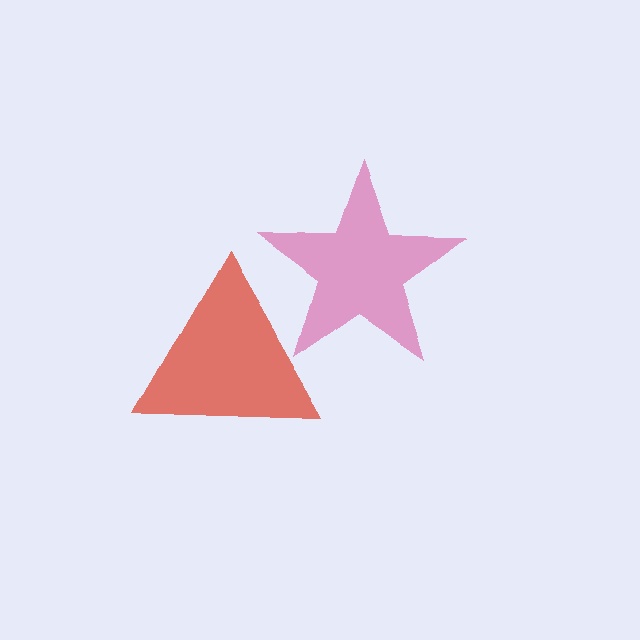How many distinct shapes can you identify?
There are 2 distinct shapes: a red triangle, a pink star.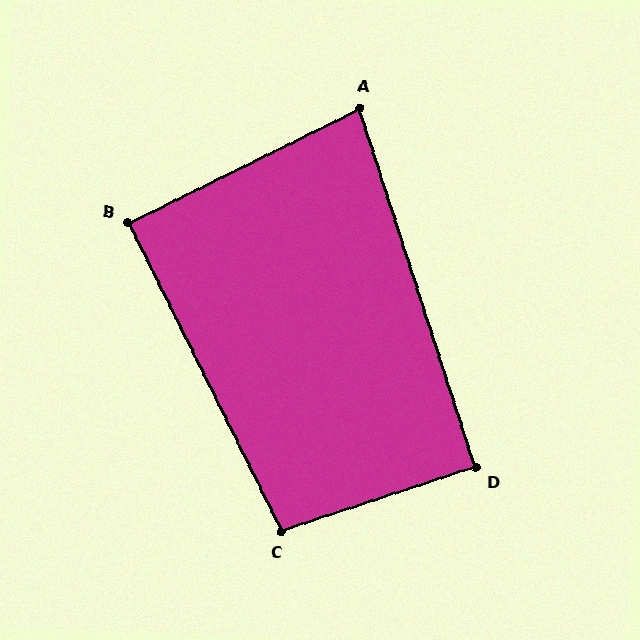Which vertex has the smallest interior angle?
A, at approximately 82 degrees.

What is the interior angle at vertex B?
Approximately 90 degrees (approximately right).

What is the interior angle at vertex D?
Approximately 90 degrees (approximately right).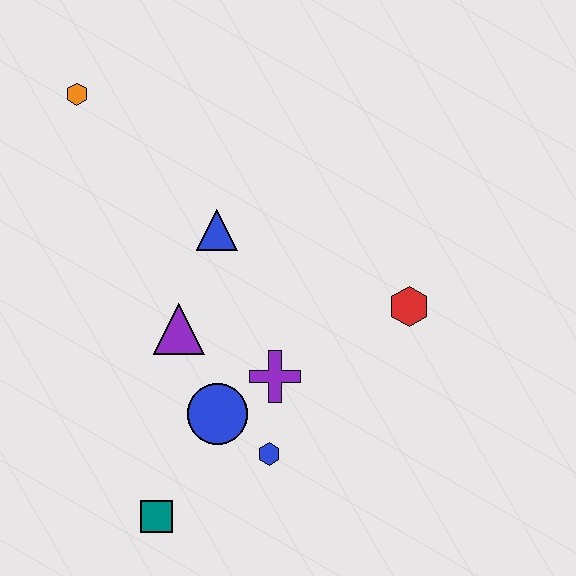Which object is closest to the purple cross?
The blue circle is closest to the purple cross.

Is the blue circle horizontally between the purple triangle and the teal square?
No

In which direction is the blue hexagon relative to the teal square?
The blue hexagon is to the right of the teal square.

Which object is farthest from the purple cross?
The orange hexagon is farthest from the purple cross.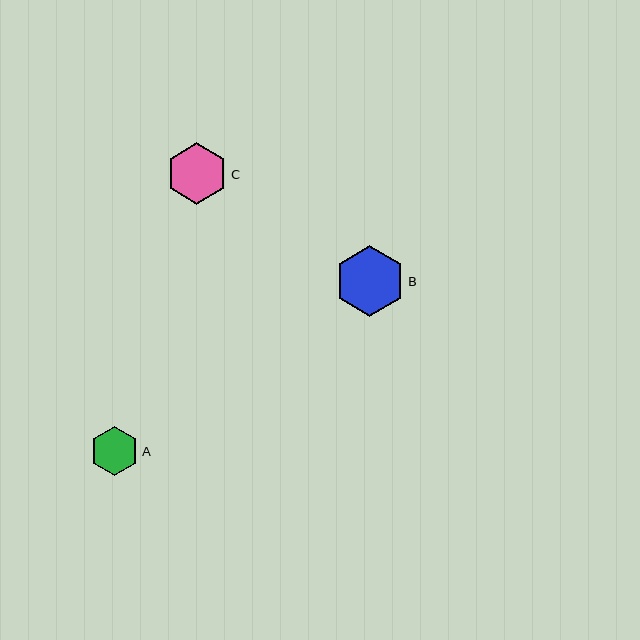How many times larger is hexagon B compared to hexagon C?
Hexagon B is approximately 1.2 times the size of hexagon C.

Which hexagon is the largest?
Hexagon B is the largest with a size of approximately 71 pixels.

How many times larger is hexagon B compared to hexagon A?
Hexagon B is approximately 1.4 times the size of hexagon A.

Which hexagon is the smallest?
Hexagon A is the smallest with a size of approximately 49 pixels.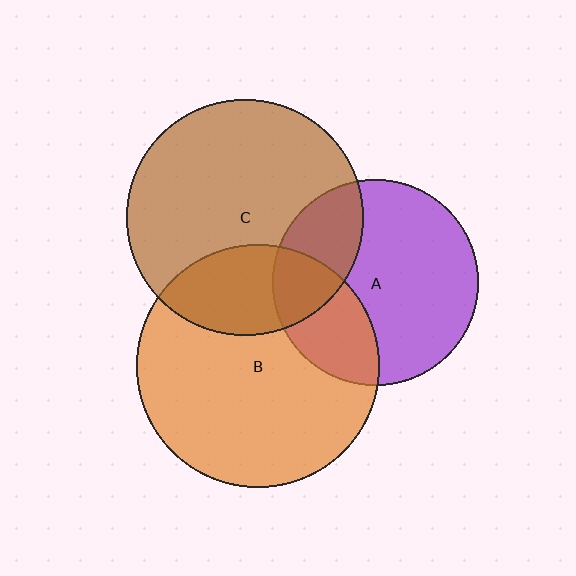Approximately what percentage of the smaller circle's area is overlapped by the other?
Approximately 25%.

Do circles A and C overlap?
Yes.